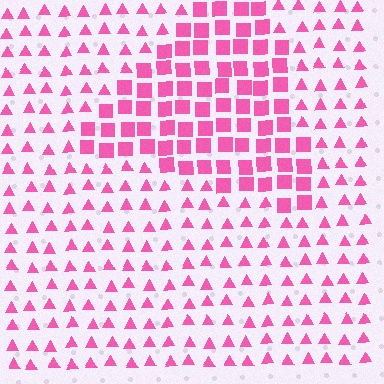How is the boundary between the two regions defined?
The boundary is defined by a change in element shape: squares inside vs. triangles outside. All elements share the same color and spacing.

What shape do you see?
I see a triangle.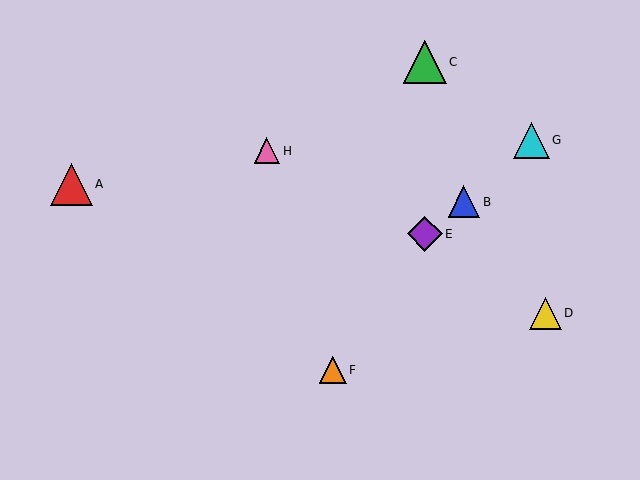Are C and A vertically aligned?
No, C is at x≈425 and A is at x≈71.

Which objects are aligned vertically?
Objects C, E are aligned vertically.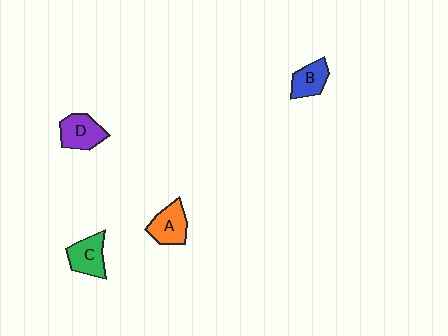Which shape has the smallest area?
Shape B (blue).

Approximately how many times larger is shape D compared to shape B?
Approximately 1.2 times.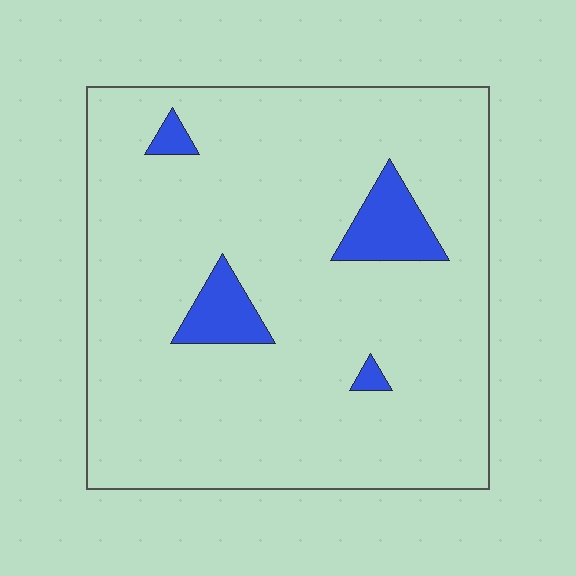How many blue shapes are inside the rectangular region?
4.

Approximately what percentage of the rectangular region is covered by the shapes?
Approximately 10%.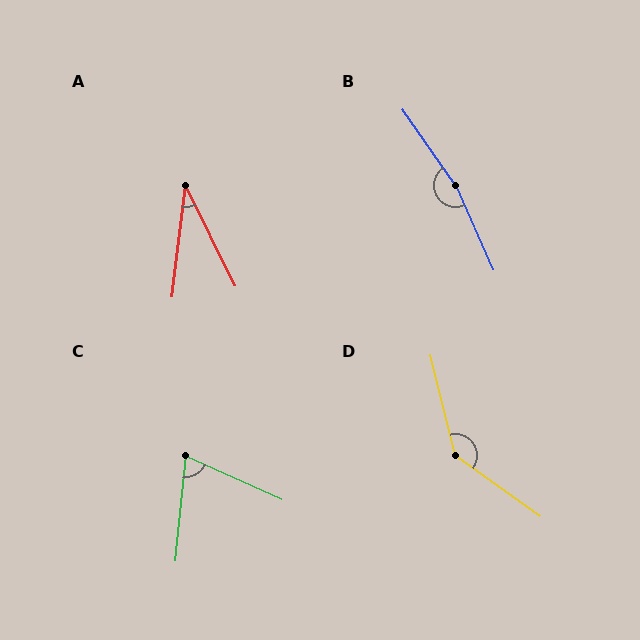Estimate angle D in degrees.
Approximately 139 degrees.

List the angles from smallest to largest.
A (33°), C (72°), D (139°), B (169°).